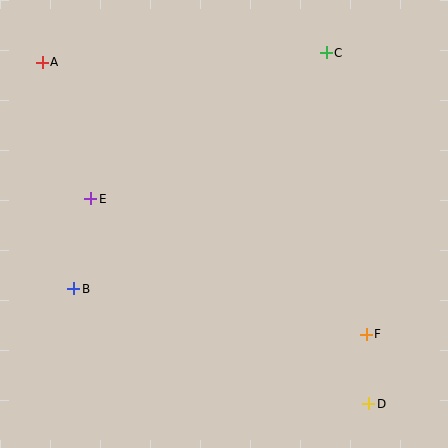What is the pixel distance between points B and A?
The distance between B and A is 229 pixels.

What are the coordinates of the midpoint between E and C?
The midpoint between E and C is at (208, 126).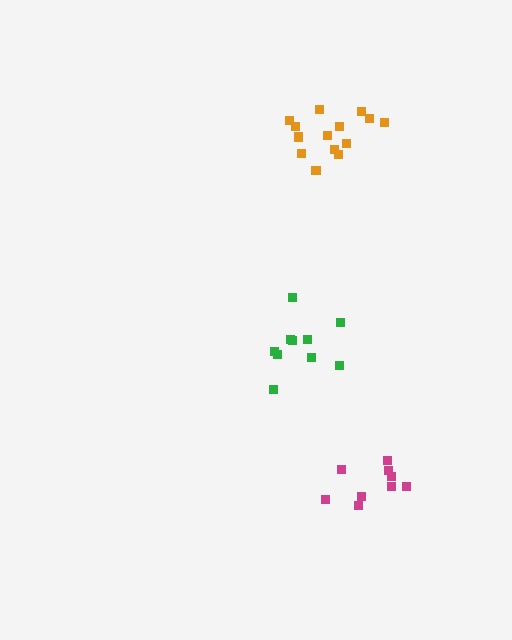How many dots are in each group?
Group 1: 9 dots, Group 2: 14 dots, Group 3: 10 dots (33 total).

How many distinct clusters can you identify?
There are 3 distinct clusters.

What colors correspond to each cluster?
The clusters are colored: magenta, orange, green.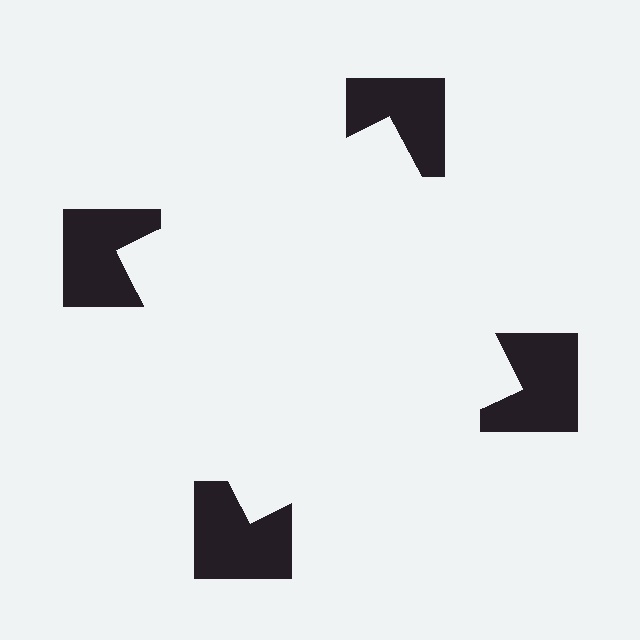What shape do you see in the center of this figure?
An illusory square — its edges are inferred from the aligned wedge cuts in the notched squares, not physically drawn.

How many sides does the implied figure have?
4 sides.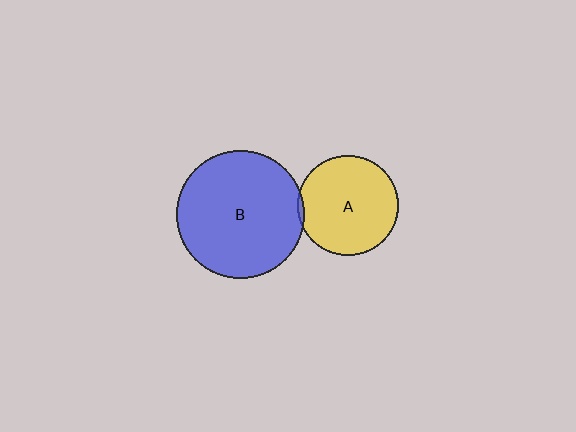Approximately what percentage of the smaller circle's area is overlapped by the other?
Approximately 5%.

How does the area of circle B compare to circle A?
Approximately 1.6 times.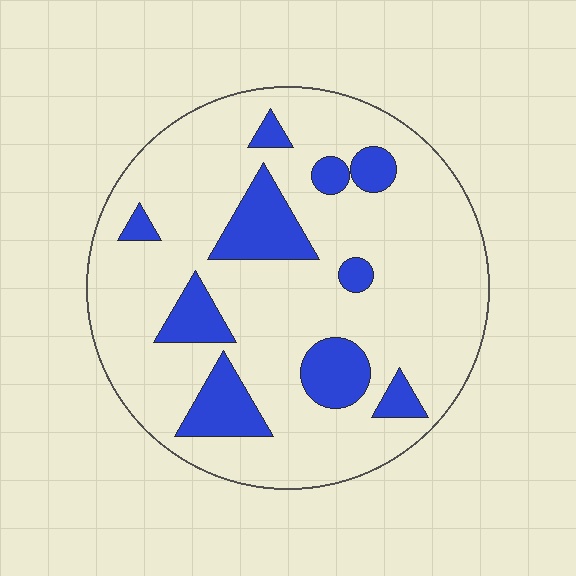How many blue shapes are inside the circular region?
10.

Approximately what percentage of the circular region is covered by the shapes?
Approximately 20%.